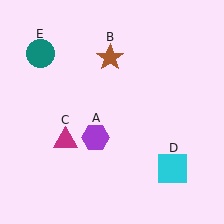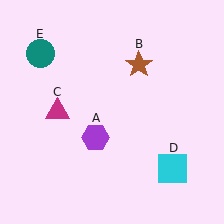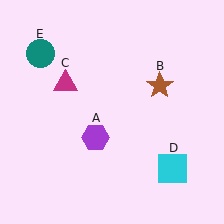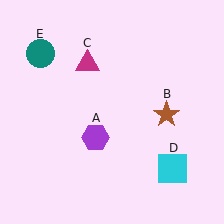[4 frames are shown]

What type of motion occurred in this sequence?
The brown star (object B), magenta triangle (object C) rotated clockwise around the center of the scene.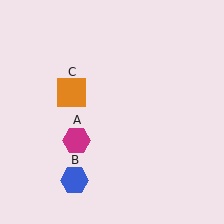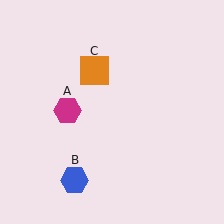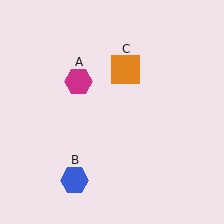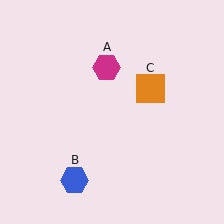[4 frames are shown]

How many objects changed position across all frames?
2 objects changed position: magenta hexagon (object A), orange square (object C).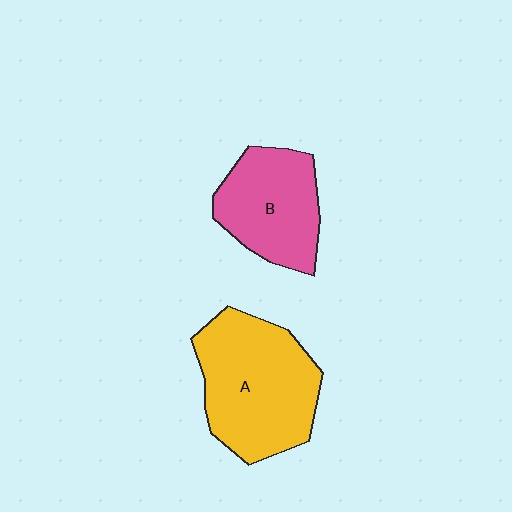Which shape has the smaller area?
Shape B (pink).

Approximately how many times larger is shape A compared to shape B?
Approximately 1.4 times.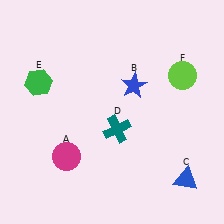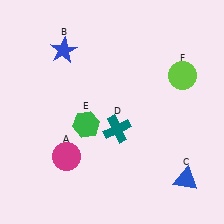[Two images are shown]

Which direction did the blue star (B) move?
The blue star (B) moved left.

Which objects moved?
The objects that moved are: the blue star (B), the green hexagon (E).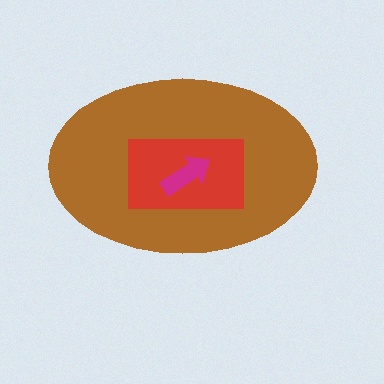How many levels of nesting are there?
3.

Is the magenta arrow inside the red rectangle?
Yes.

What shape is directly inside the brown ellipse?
The red rectangle.